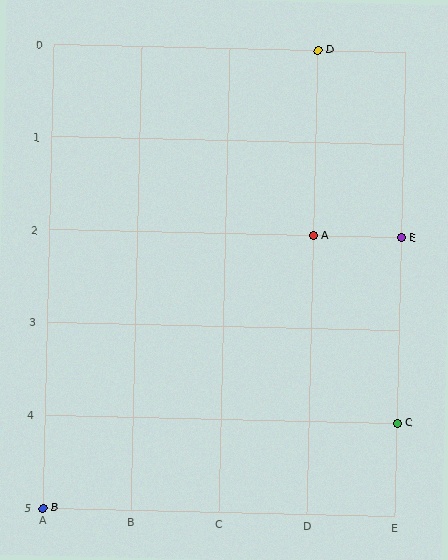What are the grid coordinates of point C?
Point C is at grid coordinates (E, 4).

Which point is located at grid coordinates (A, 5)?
Point B is at (A, 5).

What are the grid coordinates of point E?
Point E is at grid coordinates (E, 2).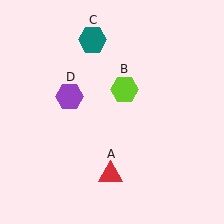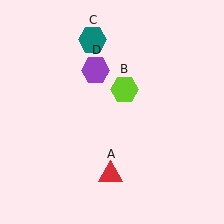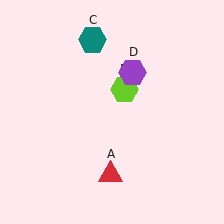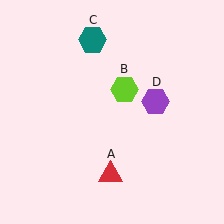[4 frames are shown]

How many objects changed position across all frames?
1 object changed position: purple hexagon (object D).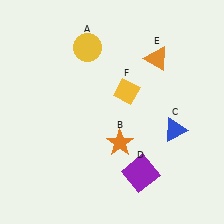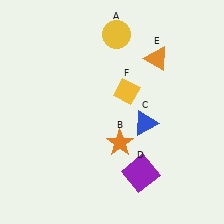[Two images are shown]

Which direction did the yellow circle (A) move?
The yellow circle (A) moved right.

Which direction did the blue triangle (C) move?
The blue triangle (C) moved left.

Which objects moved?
The objects that moved are: the yellow circle (A), the blue triangle (C).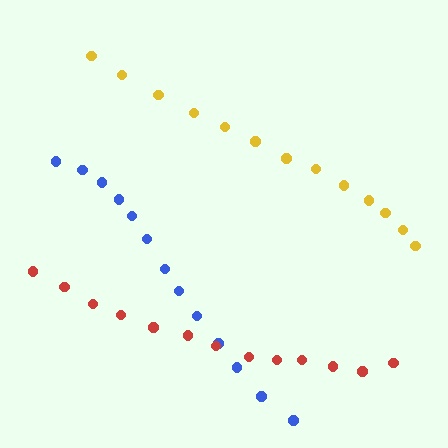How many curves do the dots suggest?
There are 3 distinct paths.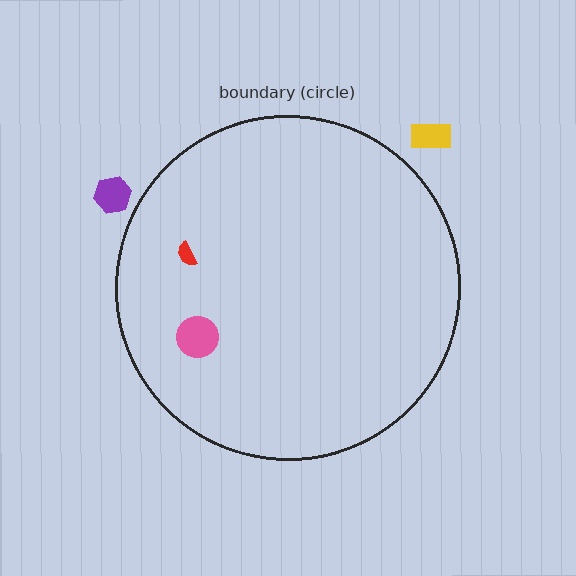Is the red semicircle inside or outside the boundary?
Inside.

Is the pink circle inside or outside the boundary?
Inside.